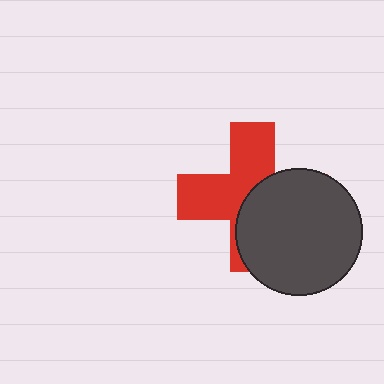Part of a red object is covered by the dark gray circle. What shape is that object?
It is a cross.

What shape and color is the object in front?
The object in front is a dark gray circle.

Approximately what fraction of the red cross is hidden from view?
Roughly 48% of the red cross is hidden behind the dark gray circle.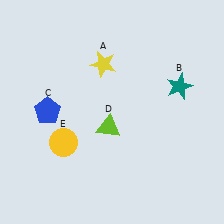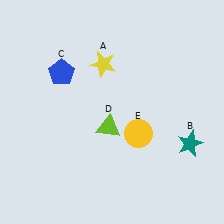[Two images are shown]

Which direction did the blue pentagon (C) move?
The blue pentagon (C) moved up.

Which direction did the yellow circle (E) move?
The yellow circle (E) moved right.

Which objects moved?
The objects that moved are: the teal star (B), the blue pentagon (C), the yellow circle (E).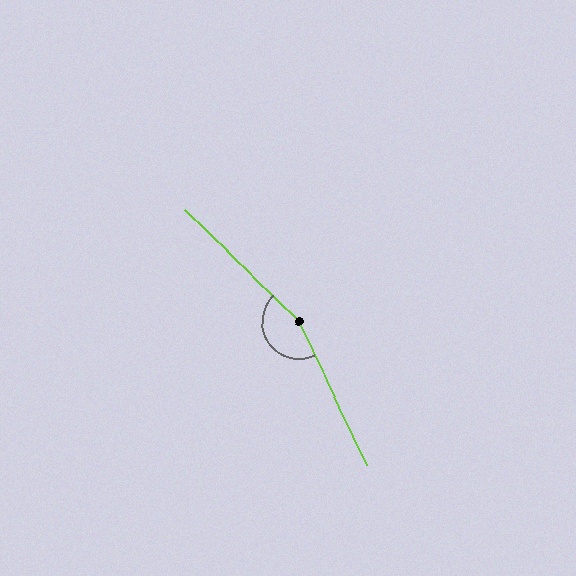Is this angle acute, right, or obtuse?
It is obtuse.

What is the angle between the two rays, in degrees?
Approximately 160 degrees.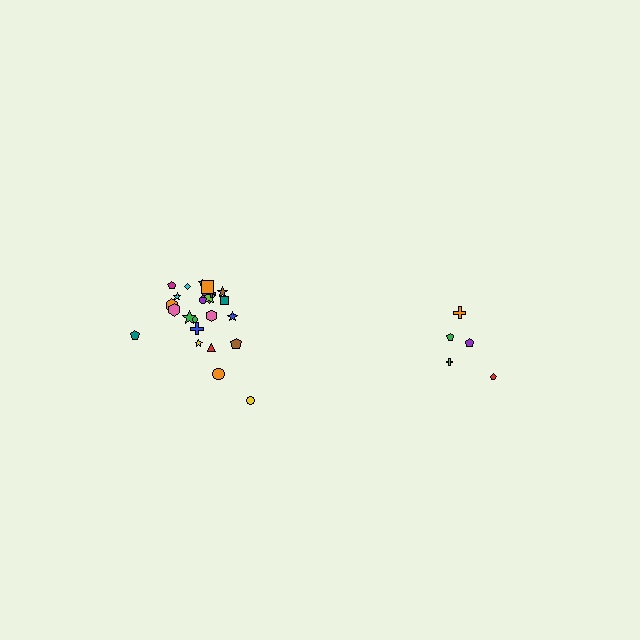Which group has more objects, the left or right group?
The left group.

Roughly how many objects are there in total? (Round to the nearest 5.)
Roughly 30 objects in total.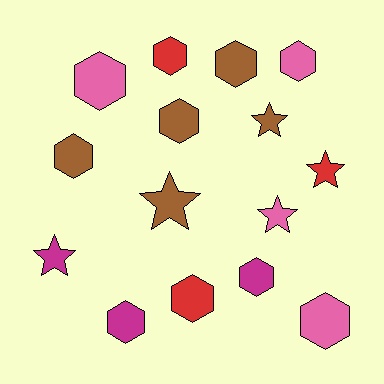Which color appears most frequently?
Brown, with 5 objects.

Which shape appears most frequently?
Hexagon, with 10 objects.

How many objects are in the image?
There are 15 objects.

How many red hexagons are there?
There are 2 red hexagons.